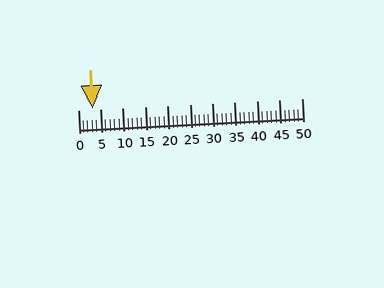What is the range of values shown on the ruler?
The ruler shows values from 0 to 50.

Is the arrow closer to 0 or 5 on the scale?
The arrow is closer to 5.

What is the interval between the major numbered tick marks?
The major tick marks are spaced 5 units apart.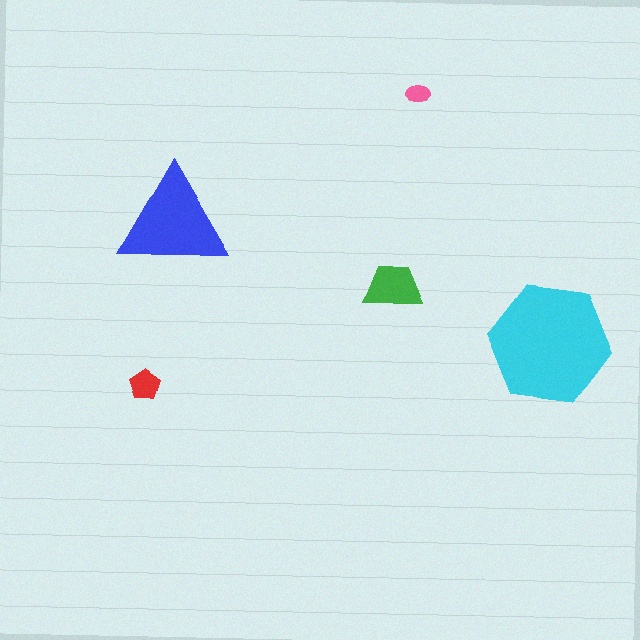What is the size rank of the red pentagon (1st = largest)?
4th.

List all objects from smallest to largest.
The pink ellipse, the red pentagon, the green trapezoid, the blue triangle, the cyan hexagon.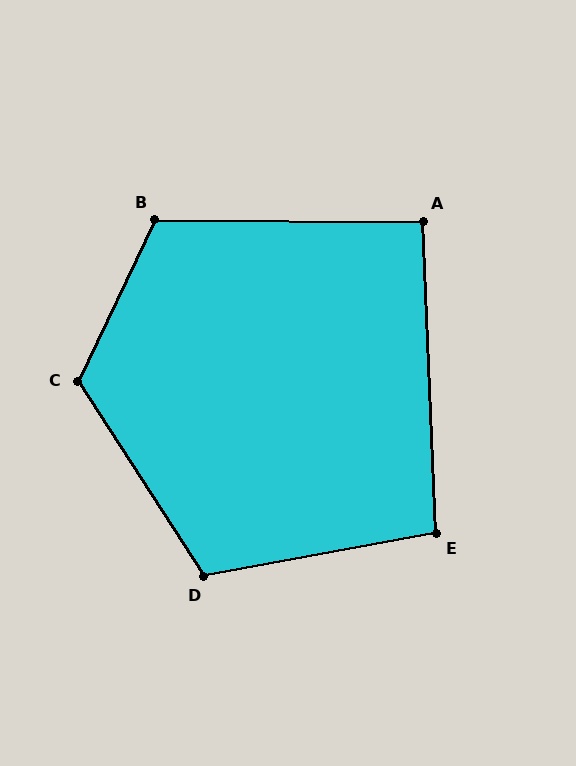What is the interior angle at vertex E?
Approximately 98 degrees (obtuse).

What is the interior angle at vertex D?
Approximately 112 degrees (obtuse).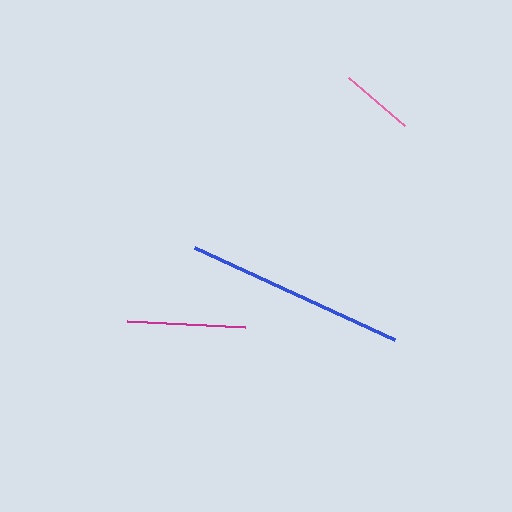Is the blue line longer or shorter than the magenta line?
The blue line is longer than the magenta line.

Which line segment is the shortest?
The pink line is the shortest at approximately 73 pixels.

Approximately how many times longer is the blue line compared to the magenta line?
The blue line is approximately 1.9 times the length of the magenta line.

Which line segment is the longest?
The blue line is the longest at approximately 220 pixels.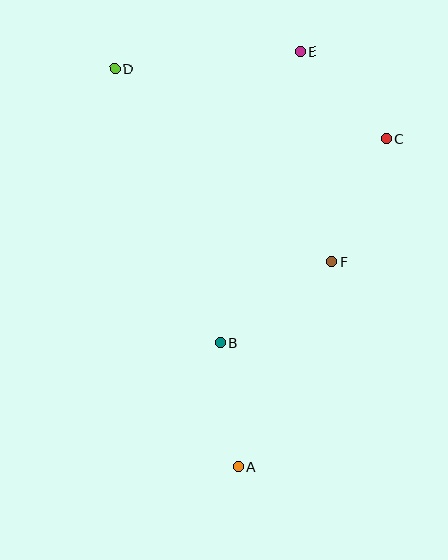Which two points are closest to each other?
Points C and E are closest to each other.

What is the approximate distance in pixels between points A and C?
The distance between A and C is approximately 359 pixels.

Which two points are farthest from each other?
Points A and E are farthest from each other.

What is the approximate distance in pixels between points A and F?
The distance between A and F is approximately 224 pixels.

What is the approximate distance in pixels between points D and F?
The distance between D and F is approximately 290 pixels.